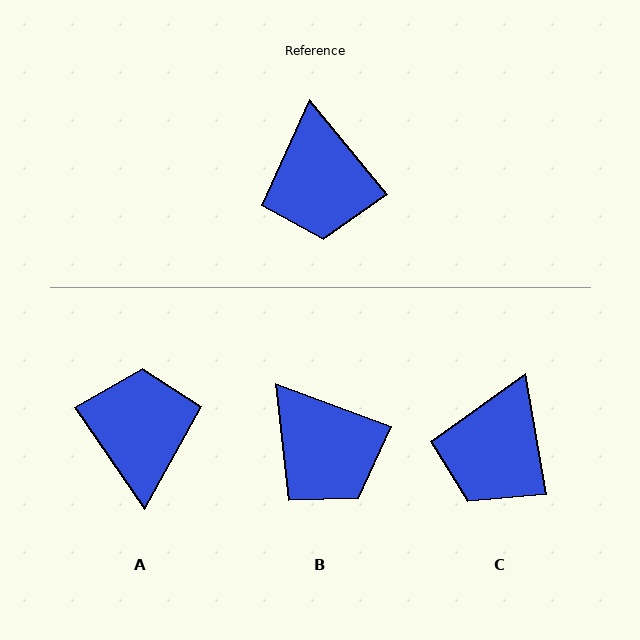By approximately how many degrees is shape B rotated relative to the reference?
Approximately 30 degrees counter-clockwise.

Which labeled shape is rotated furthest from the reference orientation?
A, about 175 degrees away.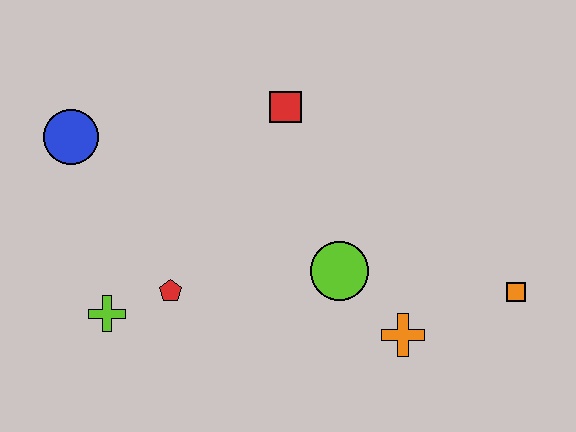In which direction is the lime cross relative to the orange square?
The lime cross is to the left of the orange square.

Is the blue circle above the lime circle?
Yes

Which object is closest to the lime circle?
The orange cross is closest to the lime circle.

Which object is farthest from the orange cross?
The blue circle is farthest from the orange cross.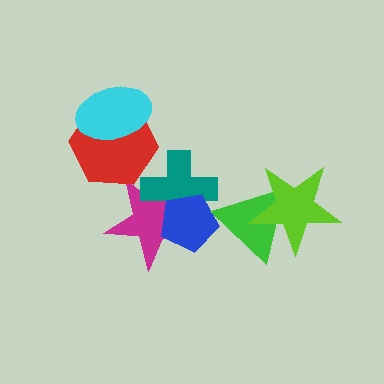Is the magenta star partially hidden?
Yes, it is partially covered by another shape.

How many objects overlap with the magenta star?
2 objects overlap with the magenta star.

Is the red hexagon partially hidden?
Yes, it is partially covered by another shape.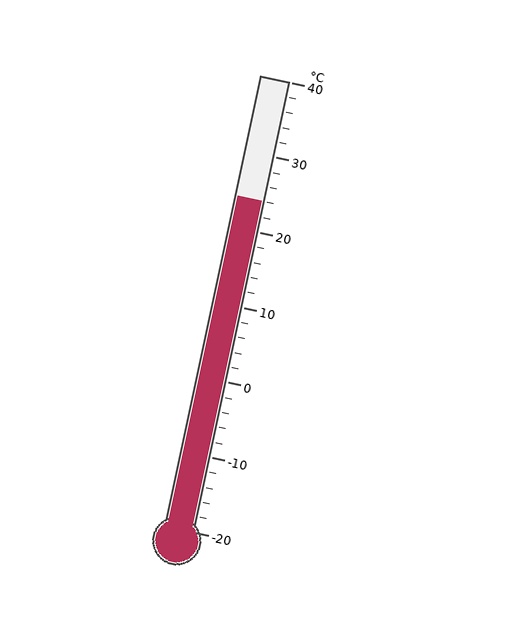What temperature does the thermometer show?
The thermometer shows approximately 24°C.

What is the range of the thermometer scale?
The thermometer scale ranges from -20°C to 40°C.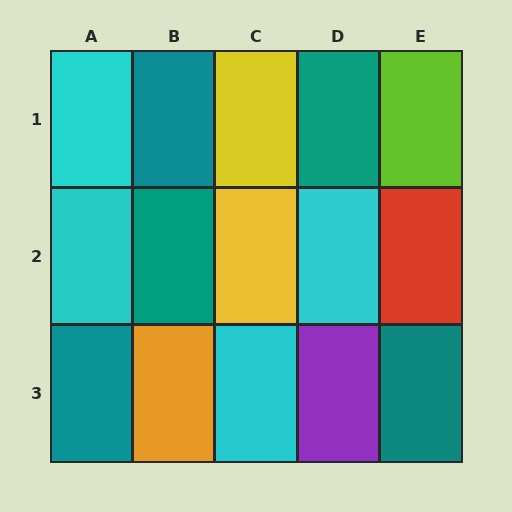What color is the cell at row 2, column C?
Yellow.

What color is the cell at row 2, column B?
Teal.